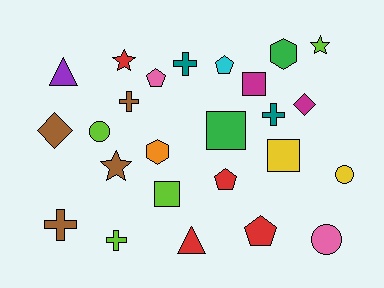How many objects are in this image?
There are 25 objects.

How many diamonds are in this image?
There are 2 diamonds.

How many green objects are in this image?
There are 2 green objects.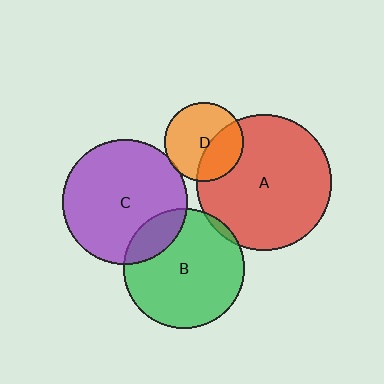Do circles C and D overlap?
Yes.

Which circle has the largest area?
Circle A (red).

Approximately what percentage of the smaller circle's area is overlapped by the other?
Approximately 5%.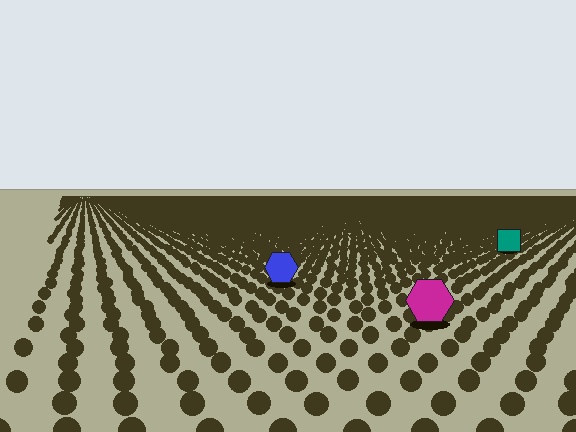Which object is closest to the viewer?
The magenta hexagon is closest. The texture marks near it are larger and more spread out.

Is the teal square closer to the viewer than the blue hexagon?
No. The blue hexagon is closer — you can tell from the texture gradient: the ground texture is coarser near it.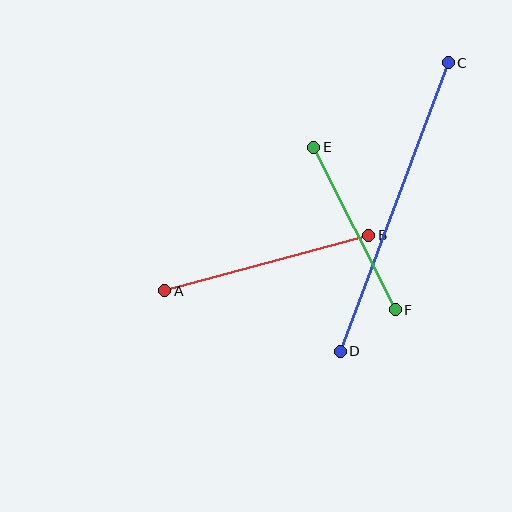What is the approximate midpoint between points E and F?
The midpoint is at approximately (354, 229) pixels.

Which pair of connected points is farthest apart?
Points C and D are farthest apart.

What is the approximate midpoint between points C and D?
The midpoint is at approximately (394, 207) pixels.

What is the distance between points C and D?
The distance is approximately 308 pixels.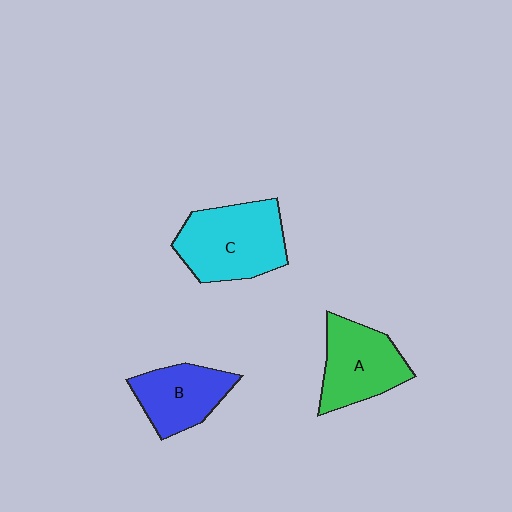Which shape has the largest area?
Shape C (cyan).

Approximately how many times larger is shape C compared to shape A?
Approximately 1.2 times.